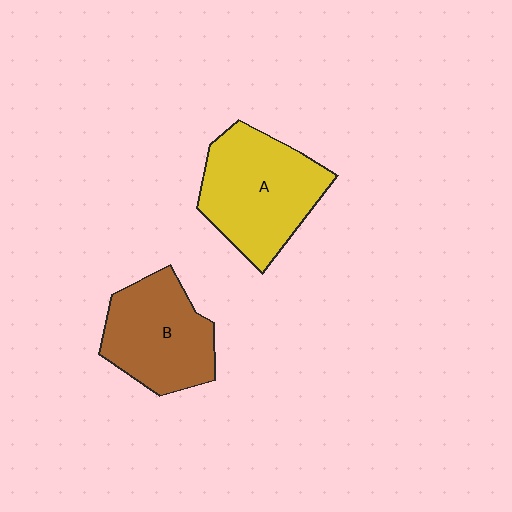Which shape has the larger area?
Shape A (yellow).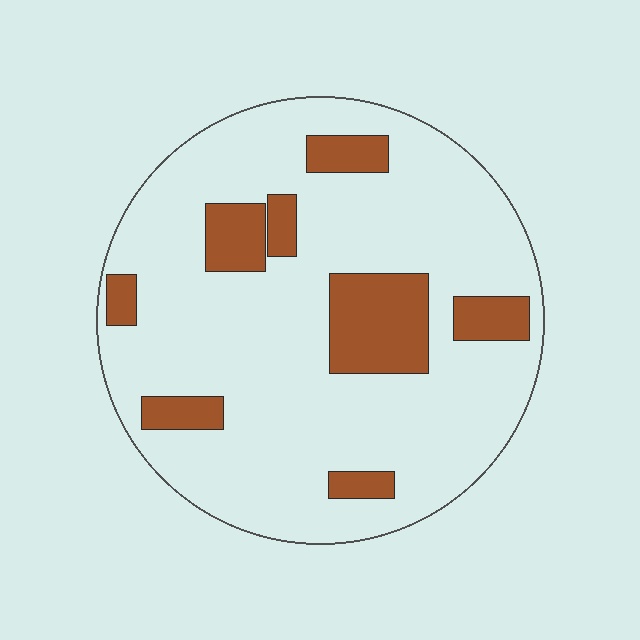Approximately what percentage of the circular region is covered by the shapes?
Approximately 20%.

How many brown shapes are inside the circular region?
8.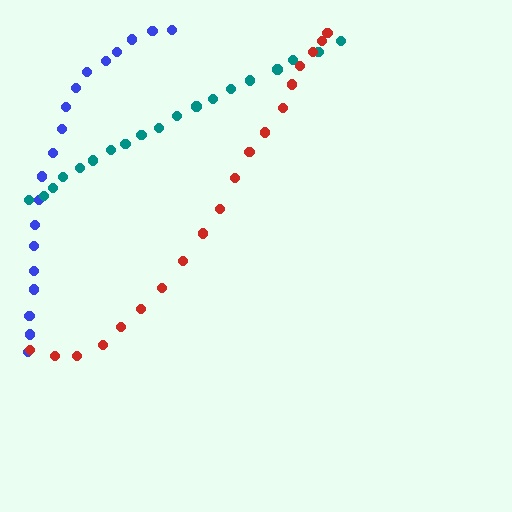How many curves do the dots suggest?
There are 3 distinct paths.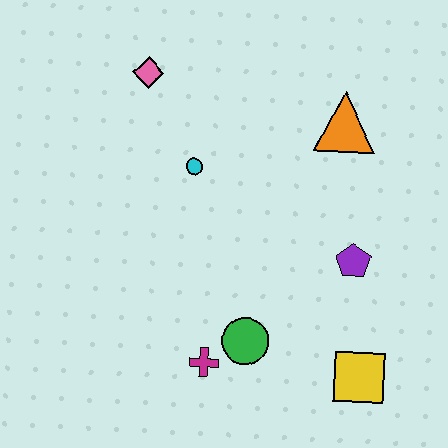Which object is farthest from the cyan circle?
The yellow square is farthest from the cyan circle.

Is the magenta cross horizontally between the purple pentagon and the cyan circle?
Yes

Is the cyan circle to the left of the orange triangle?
Yes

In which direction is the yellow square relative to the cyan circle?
The yellow square is below the cyan circle.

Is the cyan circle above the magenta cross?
Yes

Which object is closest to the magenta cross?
The green circle is closest to the magenta cross.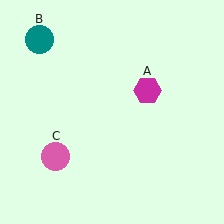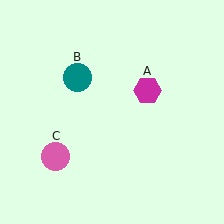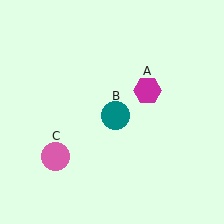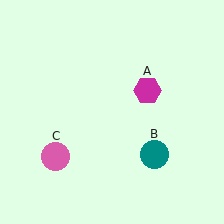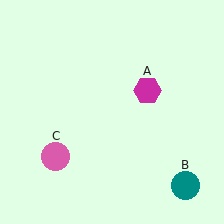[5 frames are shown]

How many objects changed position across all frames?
1 object changed position: teal circle (object B).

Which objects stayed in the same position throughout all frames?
Magenta hexagon (object A) and pink circle (object C) remained stationary.